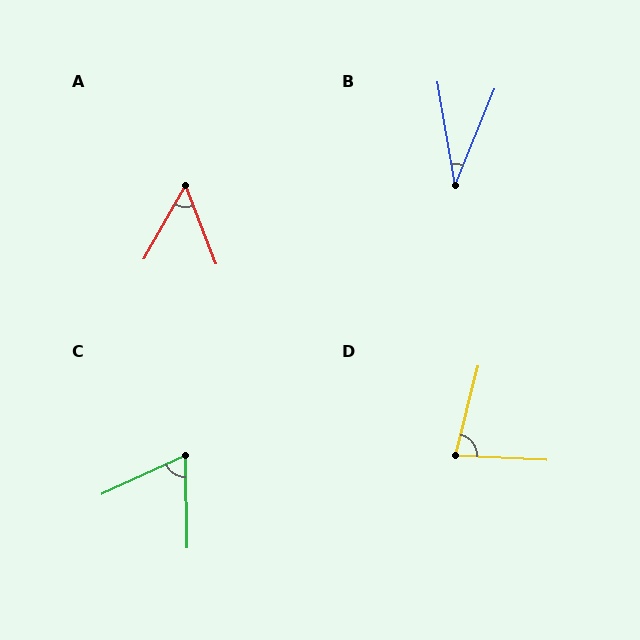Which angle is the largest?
D, at approximately 78 degrees.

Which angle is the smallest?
B, at approximately 32 degrees.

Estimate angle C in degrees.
Approximately 66 degrees.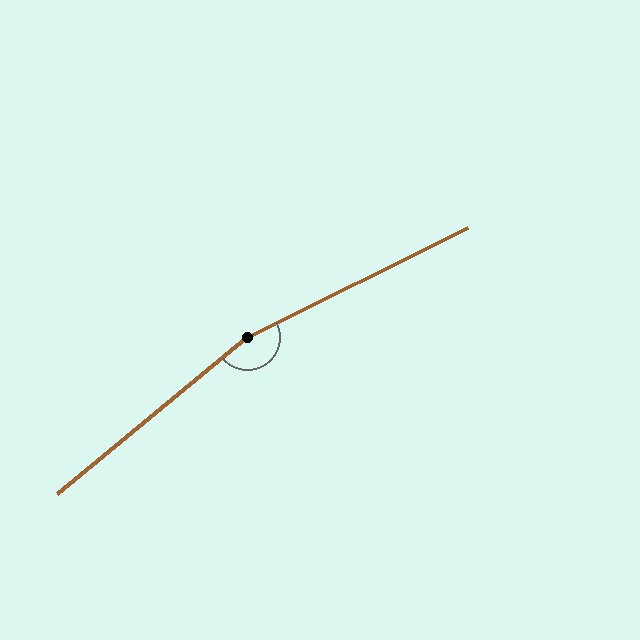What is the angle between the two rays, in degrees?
Approximately 167 degrees.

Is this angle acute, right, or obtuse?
It is obtuse.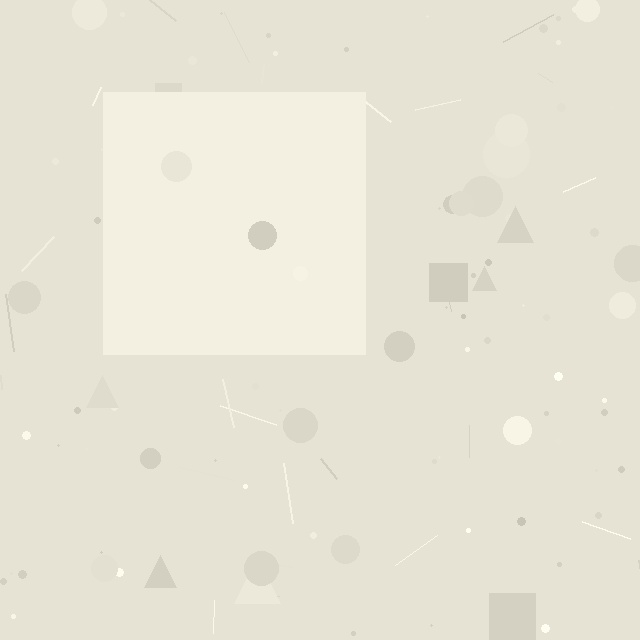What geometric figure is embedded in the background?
A square is embedded in the background.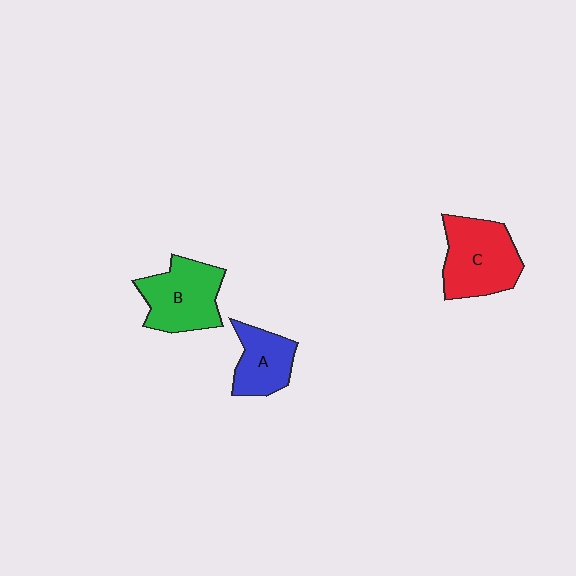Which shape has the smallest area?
Shape A (blue).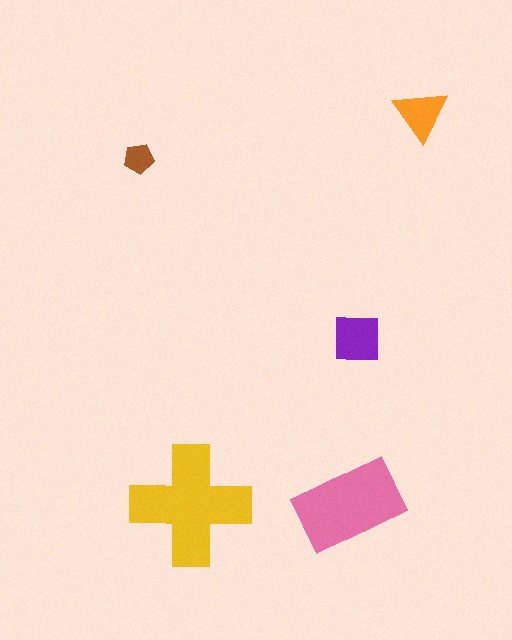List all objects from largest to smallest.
The yellow cross, the pink rectangle, the purple square, the orange triangle, the brown pentagon.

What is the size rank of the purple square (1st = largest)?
3rd.